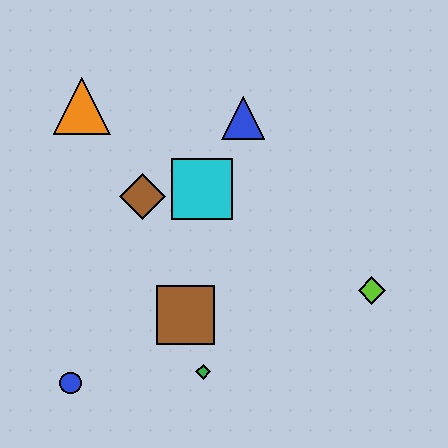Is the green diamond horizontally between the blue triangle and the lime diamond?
No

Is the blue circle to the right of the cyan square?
No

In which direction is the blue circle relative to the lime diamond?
The blue circle is to the left of the lime diamond.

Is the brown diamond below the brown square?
No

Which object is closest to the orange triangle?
The brown diamond is closest to the orange triangle.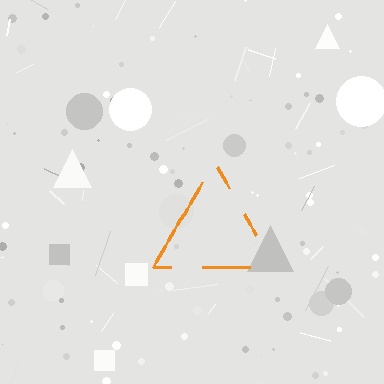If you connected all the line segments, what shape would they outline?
They would outline a triangle.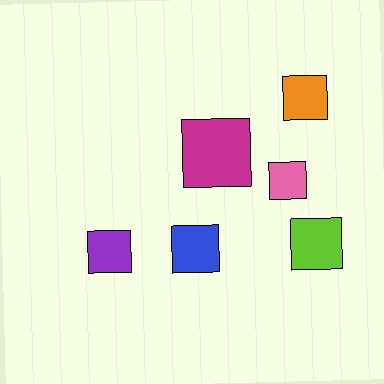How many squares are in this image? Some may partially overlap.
There are 6 squares.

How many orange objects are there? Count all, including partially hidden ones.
There is 1 orange object.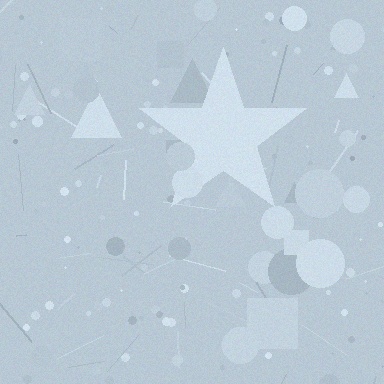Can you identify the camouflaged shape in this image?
The camouflaged shape is a star.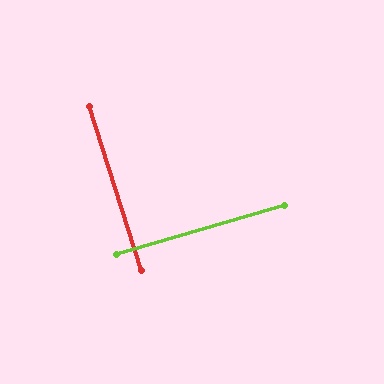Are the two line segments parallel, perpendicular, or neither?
Perpendicular — they meet at approximately 89°.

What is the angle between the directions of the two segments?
Approximately 89 degrees.